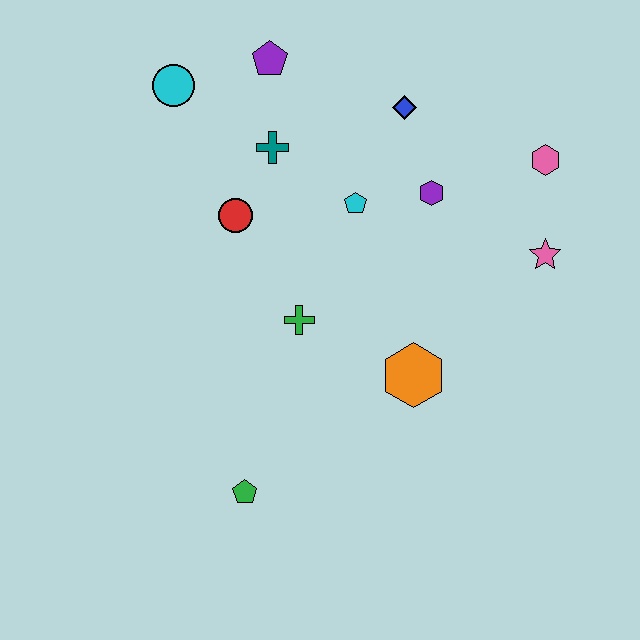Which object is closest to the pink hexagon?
The pink star is closest to the pink hexagon.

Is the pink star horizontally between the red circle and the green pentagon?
No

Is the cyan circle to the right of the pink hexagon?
No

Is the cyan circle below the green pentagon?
No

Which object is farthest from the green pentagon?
The pink hexagon is farthest from the green pentagon.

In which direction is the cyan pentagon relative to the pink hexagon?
The cyan pentagon is to the left of the pink hexagon.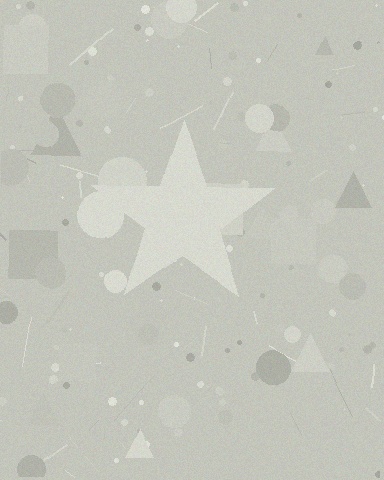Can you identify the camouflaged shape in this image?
The camouflaged shape is a star.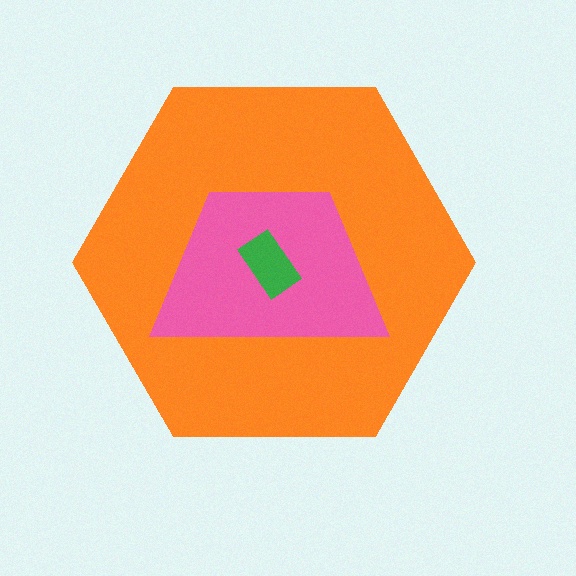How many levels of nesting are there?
3.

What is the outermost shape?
The orange hexagon.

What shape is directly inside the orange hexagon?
The pink trapezoid.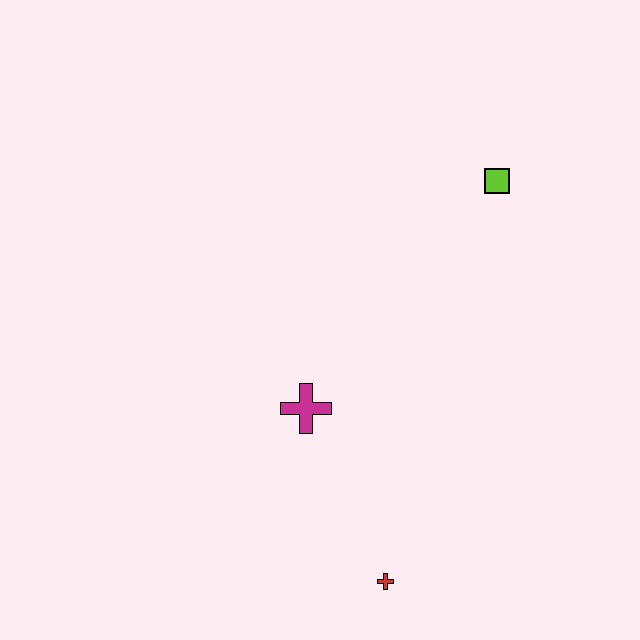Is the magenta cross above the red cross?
Yes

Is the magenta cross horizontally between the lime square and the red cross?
No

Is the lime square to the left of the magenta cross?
No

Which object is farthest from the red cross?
The lime square is farthest from the red cross.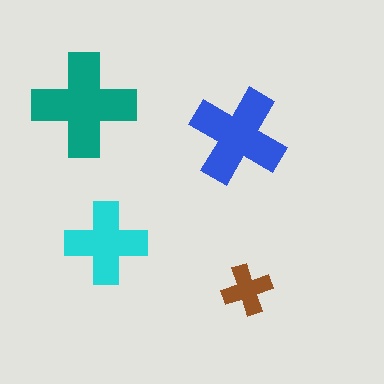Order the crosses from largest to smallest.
the teal one, the blue one, the cyan one, the brown one.